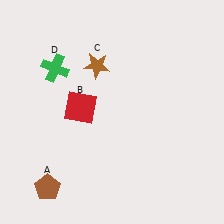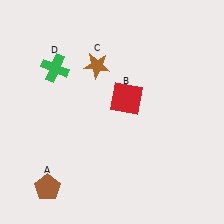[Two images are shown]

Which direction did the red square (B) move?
The red square (B) moved right.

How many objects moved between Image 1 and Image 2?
1 object moved between the two images.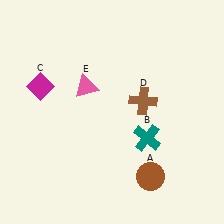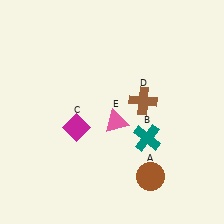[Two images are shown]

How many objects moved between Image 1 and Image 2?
2 objects moved between the two images.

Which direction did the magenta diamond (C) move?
The magenta diamond (C) moved down.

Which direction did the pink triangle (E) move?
The pink triangle (E) moved down.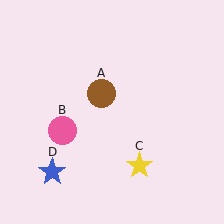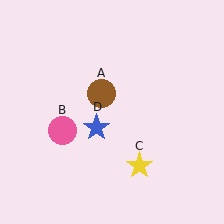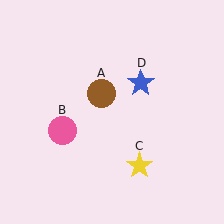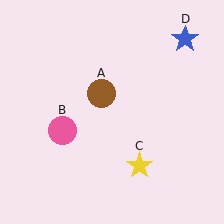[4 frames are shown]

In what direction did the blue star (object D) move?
The blue star (object D) moved up and to the right.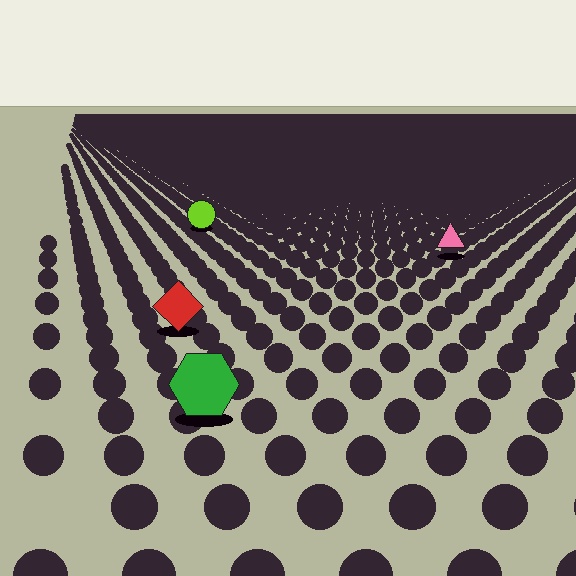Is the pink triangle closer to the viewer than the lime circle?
Yes. The pink triangle is closer — you can tell from the texture gradient: the ground texture is coarser near it.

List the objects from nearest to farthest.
From nearest to farthest: the green hexagon, the red diamond, the pink triangle, the lime circle.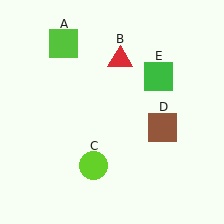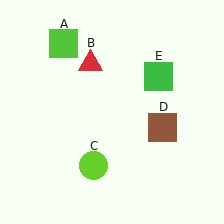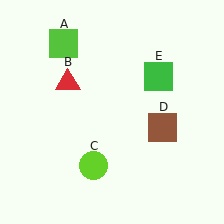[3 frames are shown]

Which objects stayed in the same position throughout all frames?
Lime square (object A) and lime circle (object C) and brown square (object D) and green square (object E) remained stationary.